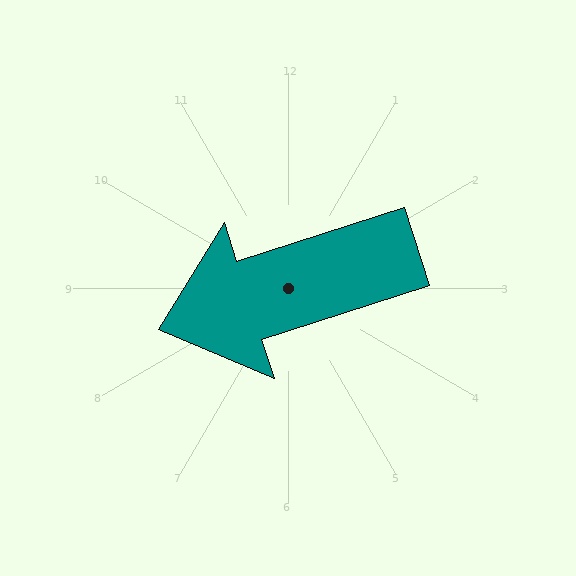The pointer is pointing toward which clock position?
Roughly 8 o'clock.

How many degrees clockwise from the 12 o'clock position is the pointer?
Approximately 252 degrees.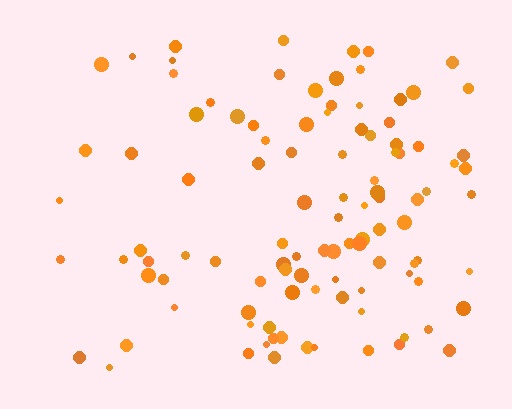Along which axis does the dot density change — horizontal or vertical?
Horizontal.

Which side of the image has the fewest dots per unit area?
The left.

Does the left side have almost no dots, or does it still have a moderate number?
Still a moderate number, just noticeably fewer than the right.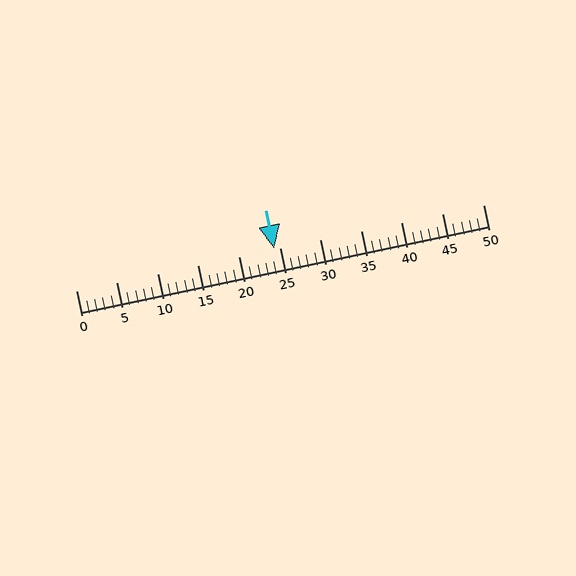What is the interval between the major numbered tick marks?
The major tick marks are spaced 5 units apart.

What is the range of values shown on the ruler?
The ruler shows values from 0 to 50.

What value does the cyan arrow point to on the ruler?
The cyan arrow points to approximately 24.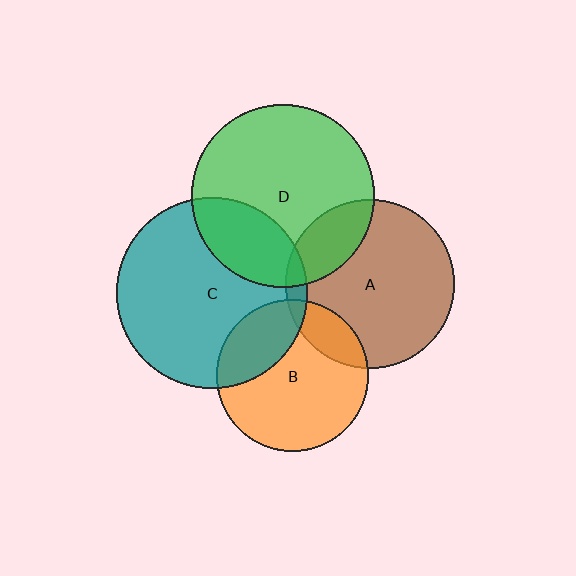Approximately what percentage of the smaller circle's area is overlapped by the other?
Approximately 25%.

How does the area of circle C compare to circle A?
Approximately 1.3 times.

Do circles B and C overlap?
Yes.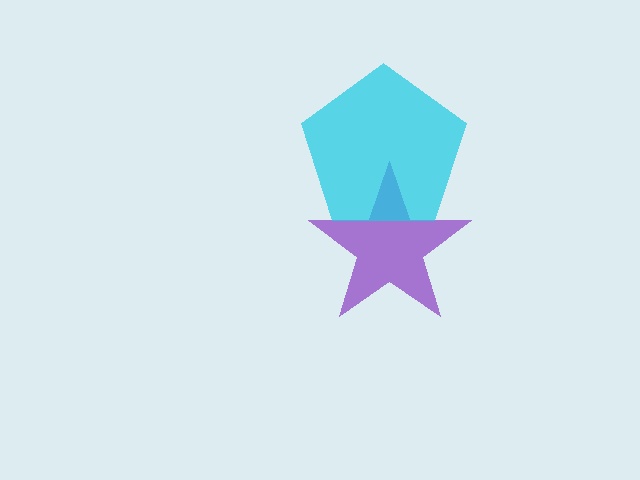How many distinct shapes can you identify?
There are 2 distinct shapes: a purple star, a cyan pentagon.